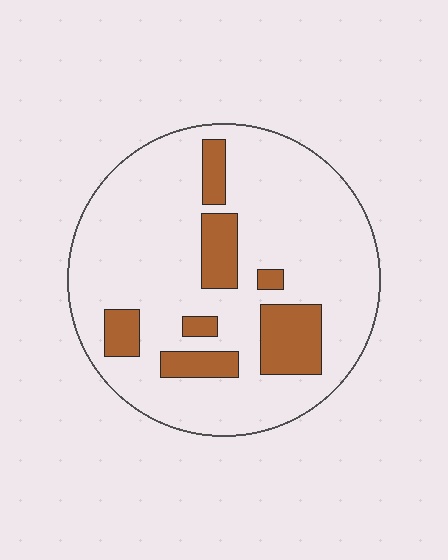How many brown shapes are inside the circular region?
7.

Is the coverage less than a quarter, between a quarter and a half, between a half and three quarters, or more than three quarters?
Less than a quarter.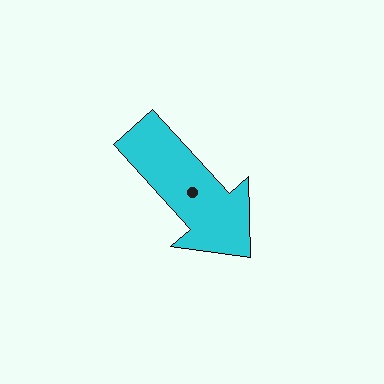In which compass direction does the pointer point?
Southeast.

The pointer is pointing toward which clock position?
Roughly 5 o'clock.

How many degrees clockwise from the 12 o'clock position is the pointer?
Approximately 138 degrees.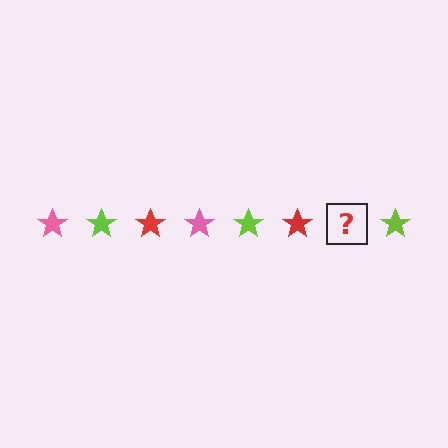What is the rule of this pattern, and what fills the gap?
The rule is that the pattern cycles through pink, lime, red stars. The gap should be filled with a pink star.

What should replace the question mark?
The question mark should be replaced with a pink star.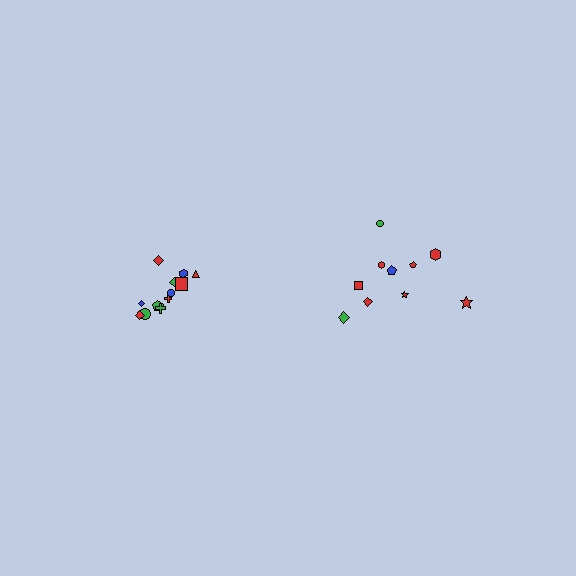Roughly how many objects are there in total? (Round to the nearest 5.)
Roughly 20 objects in total.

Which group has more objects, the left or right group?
The left group.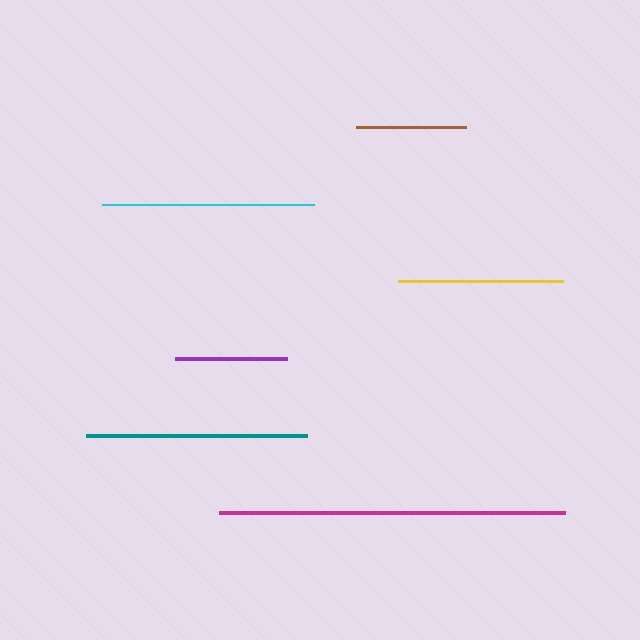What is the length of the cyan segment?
The cyan segment is approximately 213 pixels long.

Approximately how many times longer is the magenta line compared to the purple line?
The magenta line is approximately 3.1 times the length of the purple line.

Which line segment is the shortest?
The brown line is the shortest at approximately 111 pixels.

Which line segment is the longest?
The magenta line is the longest at approximately 346 pixels.